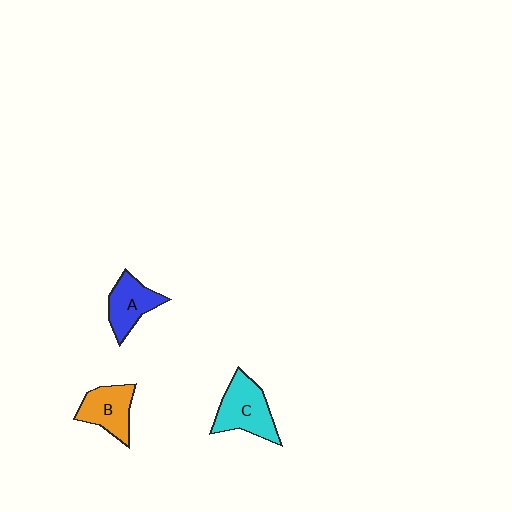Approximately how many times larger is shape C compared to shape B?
Approximately 1.2 times.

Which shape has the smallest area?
Shape A (blue).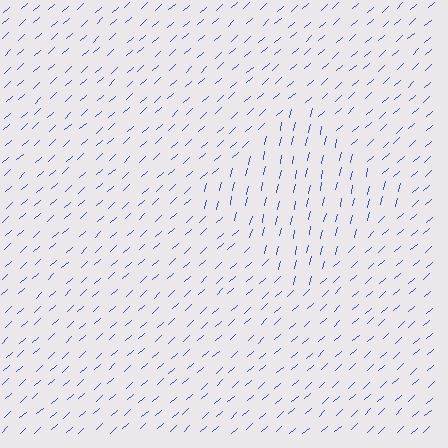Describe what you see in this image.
The image is filled with small blue line segments. A diamond region in the image has lines oriented differently from the surrounding lines, creating a visible texture boundary.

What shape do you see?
I see a diamond.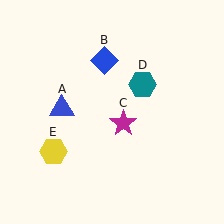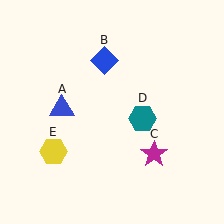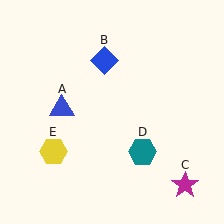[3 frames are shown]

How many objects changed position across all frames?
2 objects changed position: magenta star (object C), teal hexagon (object D).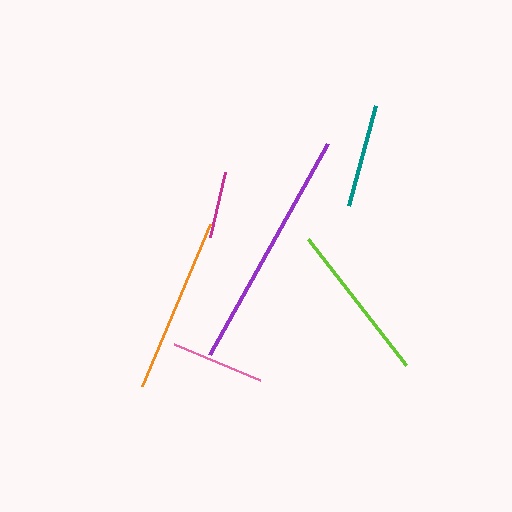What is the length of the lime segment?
The lime segment is approximately 160 pixels long.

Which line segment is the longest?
The purple line is the longest at approximately 242 pixels.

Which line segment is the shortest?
The magenta line is the shortest at approximately 67 pixels.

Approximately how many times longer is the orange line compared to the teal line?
The orange line is approximately 1.7 times the length of the teal line.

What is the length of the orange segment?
The orange segment is approximately 176 pixels long.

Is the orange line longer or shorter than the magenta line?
The orange line is longer than the magenta line.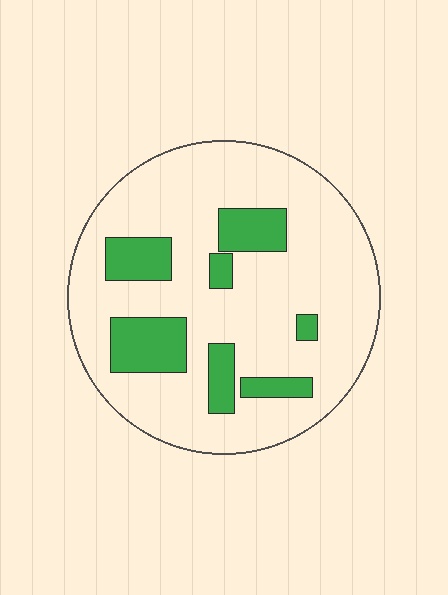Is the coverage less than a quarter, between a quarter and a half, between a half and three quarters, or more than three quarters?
Less than a quarter.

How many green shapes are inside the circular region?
7.